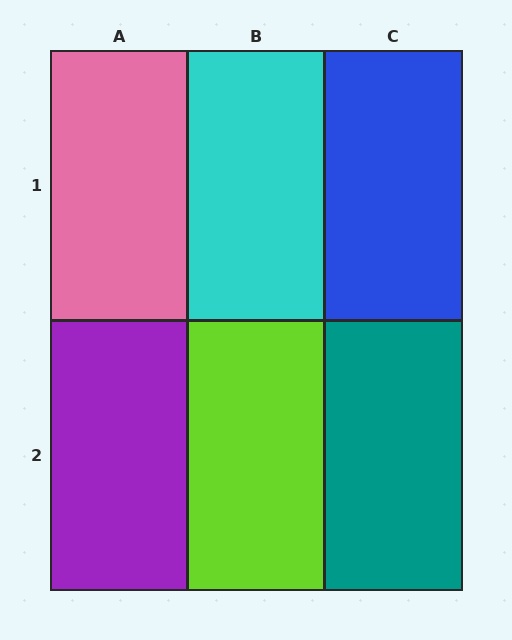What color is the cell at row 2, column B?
Lime.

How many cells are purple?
1 cell is purple.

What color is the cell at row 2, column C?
Teal.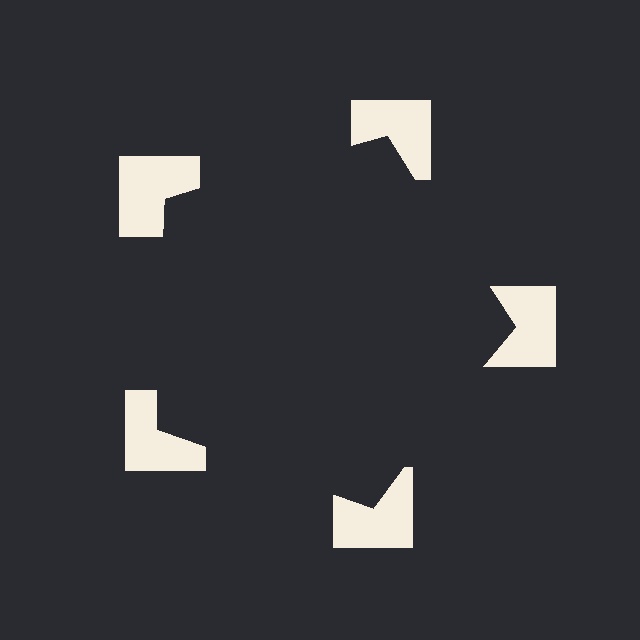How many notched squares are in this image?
There are 5 — one at each vertex of the illusory pentagon.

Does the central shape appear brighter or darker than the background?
It typically appears slightly darker than the background, even though no actual brightness change is drawn.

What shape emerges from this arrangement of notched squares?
An illusory pentagon — its edges are inferred from the aligned wedge cuts in the notched squares, not physically drawn.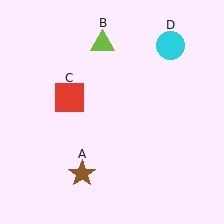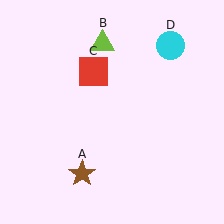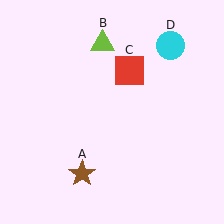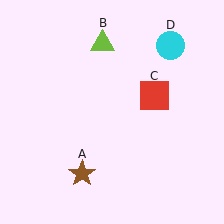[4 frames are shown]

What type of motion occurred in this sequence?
The red square (object C) rotated clockwise around the center of the scene.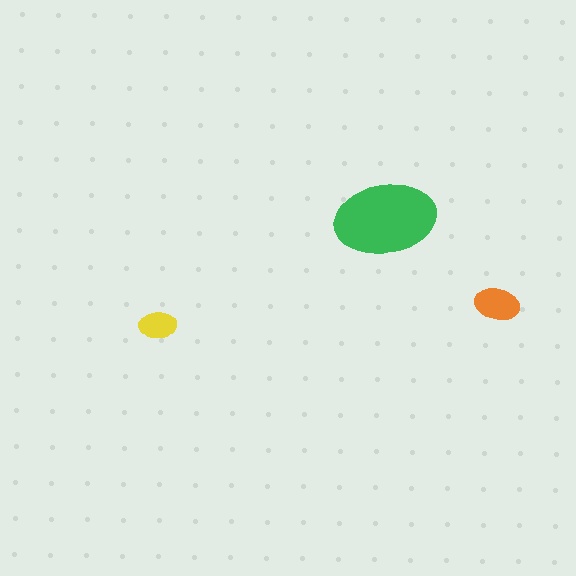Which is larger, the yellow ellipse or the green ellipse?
The green one.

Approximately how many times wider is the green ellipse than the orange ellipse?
About 2 times wider.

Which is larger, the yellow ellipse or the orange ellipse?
The orange one.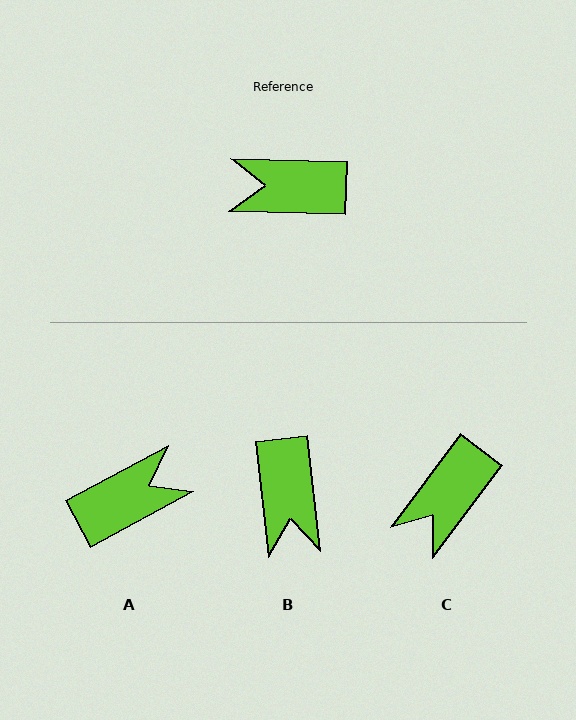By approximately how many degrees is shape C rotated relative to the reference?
Approximately 55 degrees counter-clockwise.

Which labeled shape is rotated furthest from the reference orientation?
A, about 150 degrees away.